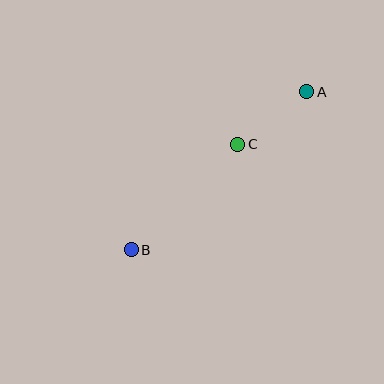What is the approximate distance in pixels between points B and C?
The distance between B and C is approximately 150 pixels.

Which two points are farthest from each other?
Points A and B are farthest from each other.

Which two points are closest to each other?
Points A and C are closest to each other.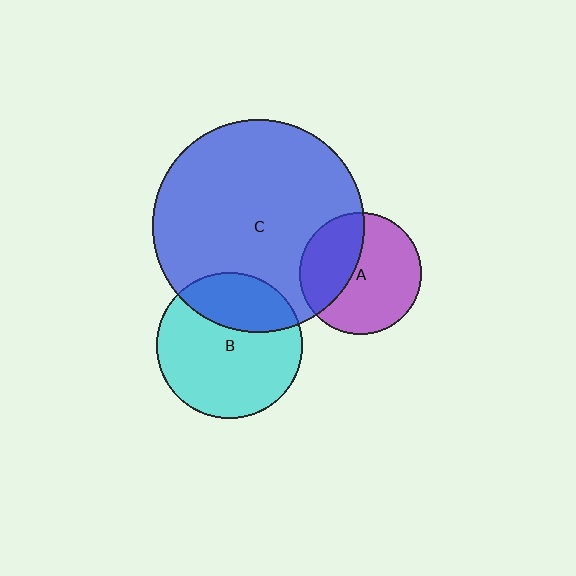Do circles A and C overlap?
Yes.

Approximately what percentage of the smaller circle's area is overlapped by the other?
Approximately 40%.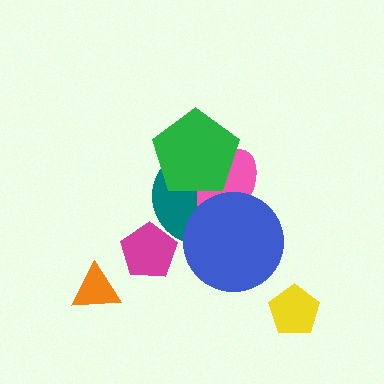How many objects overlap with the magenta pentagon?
0 objects overlap with the magenta pentagon.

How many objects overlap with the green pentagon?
2 objects overlap with the green pentagon.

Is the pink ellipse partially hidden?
Yes, it is partially covered by another shape.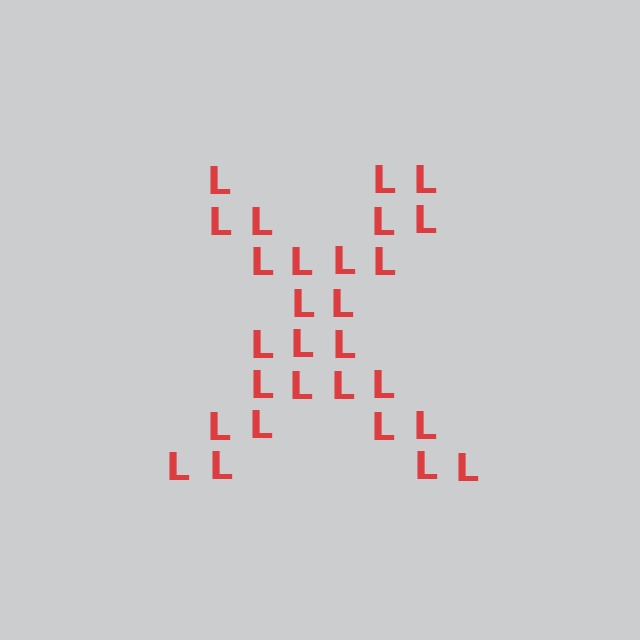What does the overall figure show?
The overall figure shows the letter X.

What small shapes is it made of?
It is made of small letter L's.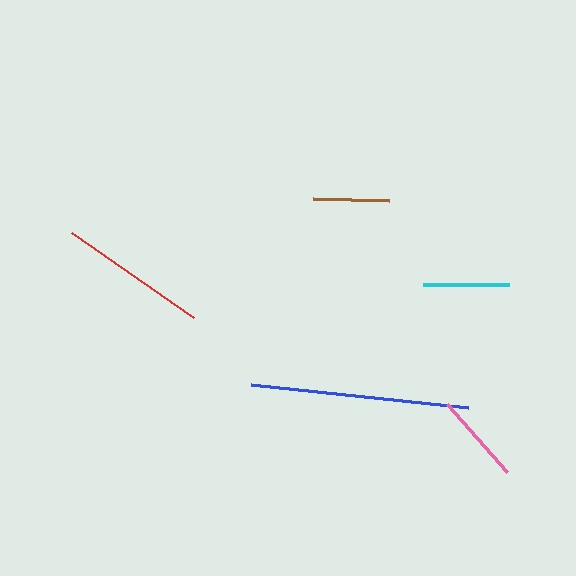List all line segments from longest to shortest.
From longest to shortest: blue, red, pink, cyan, brown.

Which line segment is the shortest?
The brown line is the shortest at approximately 77 pixels.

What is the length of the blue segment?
The blue segment is approximately 217 pixels long.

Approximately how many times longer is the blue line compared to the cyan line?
The blue line is approximately 2.5 times the length of the cyan line.